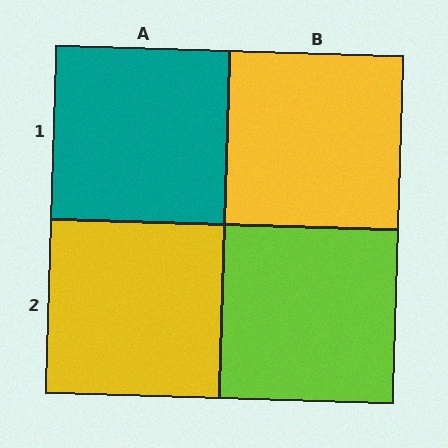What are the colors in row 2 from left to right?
Yellow, lime.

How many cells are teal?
1 cell is teal.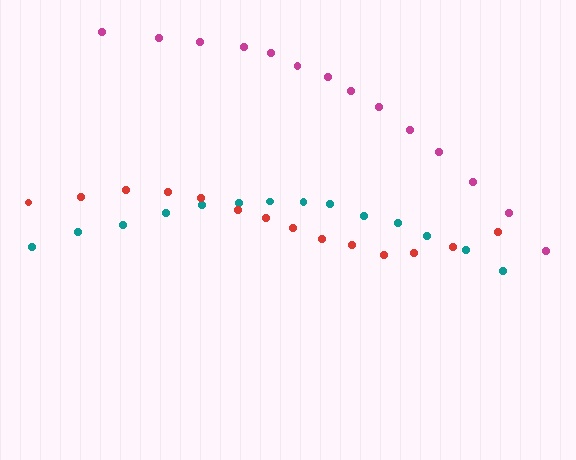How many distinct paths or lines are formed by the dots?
There are 3 distinct paths.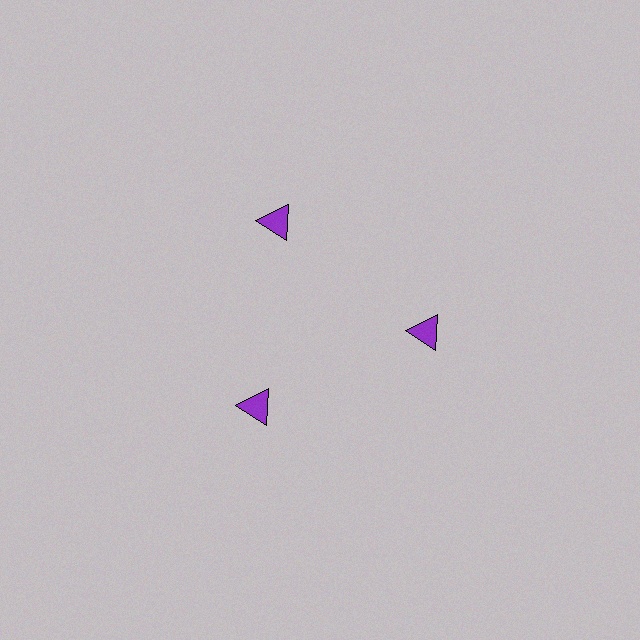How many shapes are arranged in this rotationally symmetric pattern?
There are 3 shapes, arranged in 3 groups of 1.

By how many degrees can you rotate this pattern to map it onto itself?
The pattern maps onto itself every 120 degrees of rotation.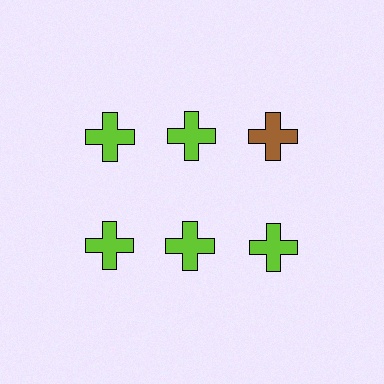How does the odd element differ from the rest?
It has a different color: brown instead of lime.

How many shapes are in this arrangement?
There are 6 shapes arranged in a grid pattern.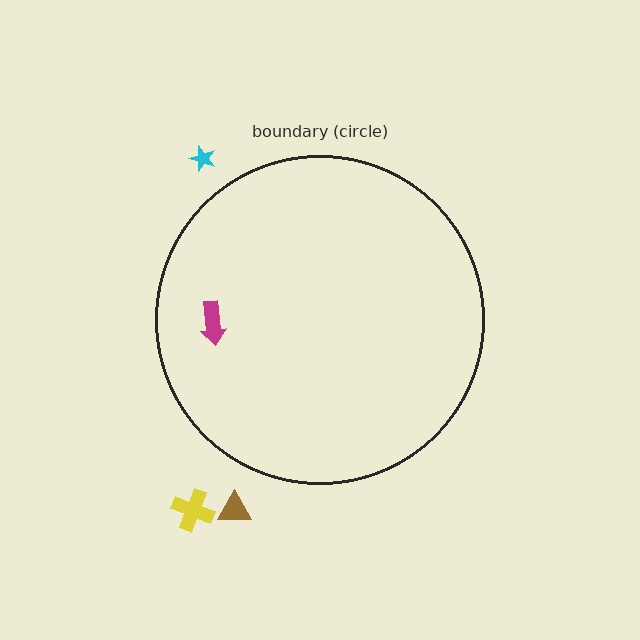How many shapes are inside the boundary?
1 inside, 3 outside.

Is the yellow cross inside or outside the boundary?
Outside.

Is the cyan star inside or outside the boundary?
Outside.